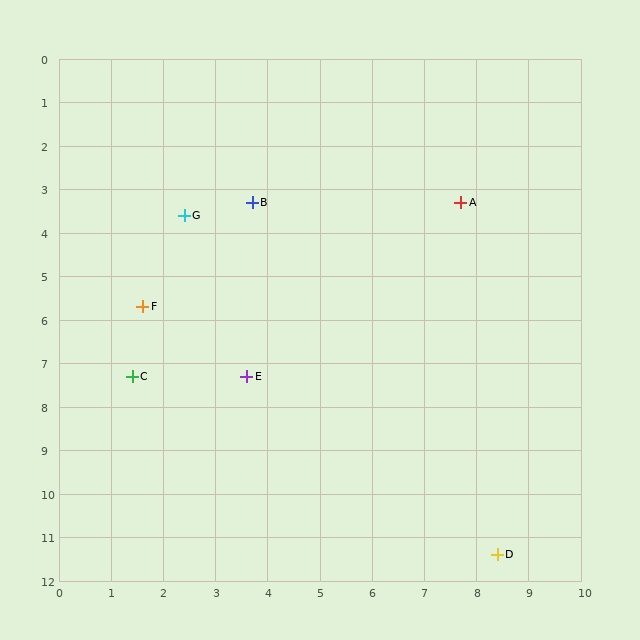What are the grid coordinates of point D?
Point D is at approximately (8.4, 11.4).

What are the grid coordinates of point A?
Point A is at approximately (7.7, 3.3).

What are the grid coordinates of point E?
Point E is at approximately (3.6, 7.3).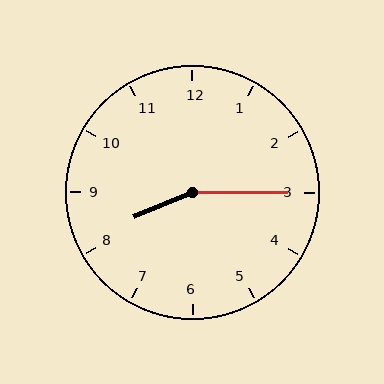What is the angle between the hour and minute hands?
Approximately 158 degrees.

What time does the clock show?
8:15.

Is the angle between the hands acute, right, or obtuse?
It is obtuse.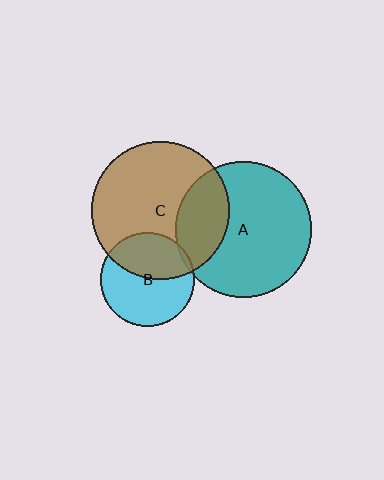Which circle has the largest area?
Circle C (brown).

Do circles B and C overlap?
Yes.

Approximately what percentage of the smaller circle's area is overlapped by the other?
Approximately 40%.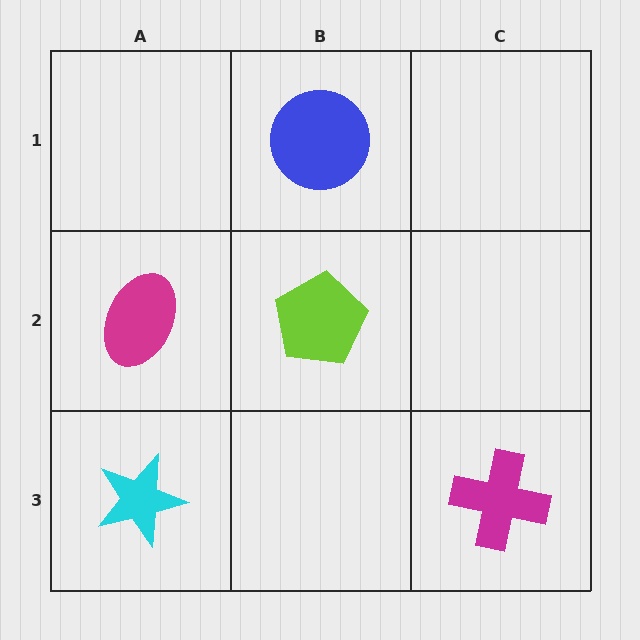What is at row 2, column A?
A magenta ellipse.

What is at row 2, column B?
A lime pentagon.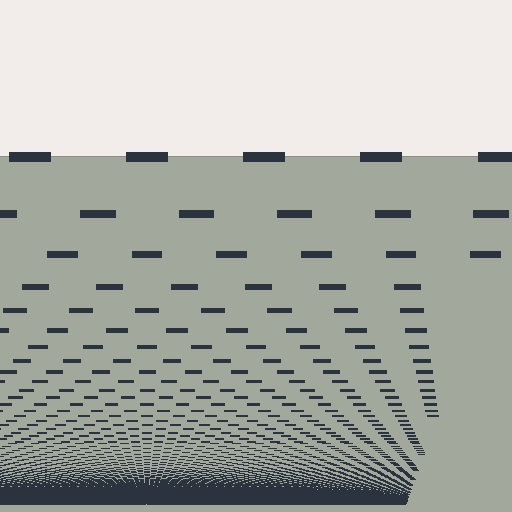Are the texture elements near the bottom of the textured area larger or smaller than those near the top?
Smaller. The gradient is inverted — elements near the bottom are smaller and denser.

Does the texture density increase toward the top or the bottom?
Density increases toward the bottom.